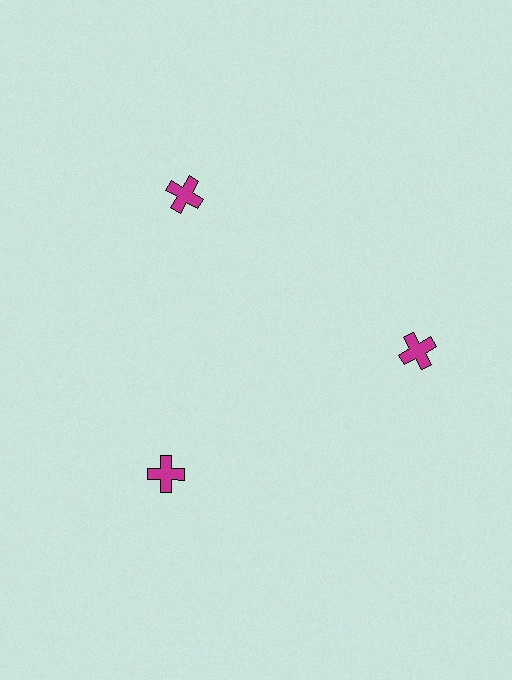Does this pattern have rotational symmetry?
Yes, this pattern has 3-fold rotational symmetry. It looks the same after rotating 120 degrees around the center.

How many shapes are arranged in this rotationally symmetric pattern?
There are 3 shapes, arranged in 3 groups of 1.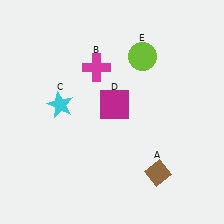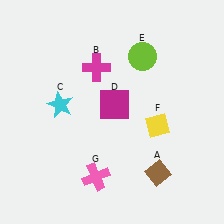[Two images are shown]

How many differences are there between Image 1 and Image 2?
There are 2 differences between the two images.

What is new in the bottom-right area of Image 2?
A yellow diamond (F) was added in the bottom-right area of Image 2.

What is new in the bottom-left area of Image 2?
A pink cross (G) was added in the bottom-left area of Image 2.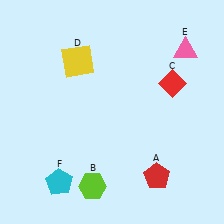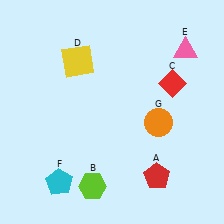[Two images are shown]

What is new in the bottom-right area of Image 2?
An orange circle (G) was added in the bottom-right area of Image 2.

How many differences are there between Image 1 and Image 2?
There is 1 difference between the two images.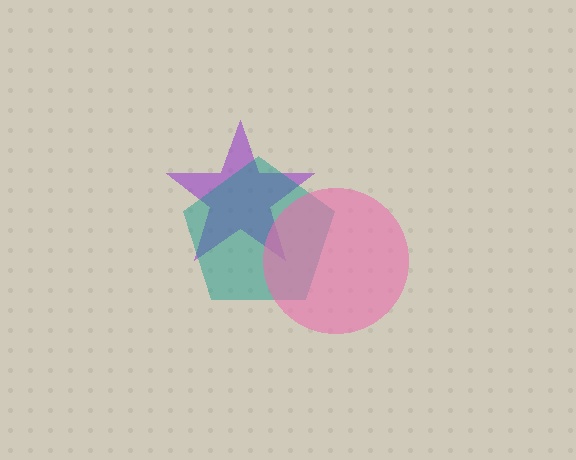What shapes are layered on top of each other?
The layered shapes are: a purple star, a teal pentagon, a pink circle.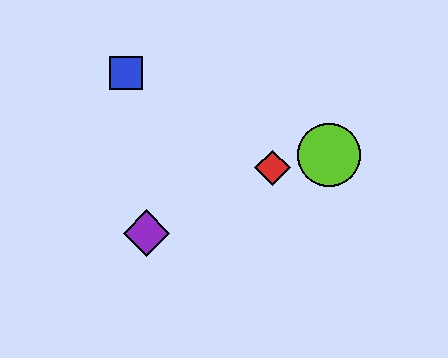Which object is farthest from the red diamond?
The blue square is farthest from the red diamond.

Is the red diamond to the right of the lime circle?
No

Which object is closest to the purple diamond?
The red diamond is closest to the purple diamond.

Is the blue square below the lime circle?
No